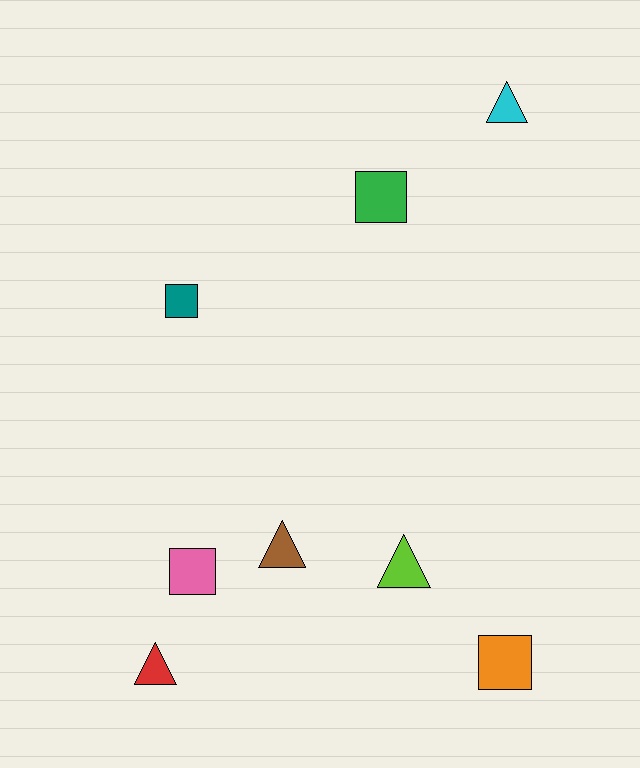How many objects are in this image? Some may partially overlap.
There are 8 objects.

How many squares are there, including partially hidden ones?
There are 4 squares.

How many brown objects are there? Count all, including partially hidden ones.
There is 1 brown object.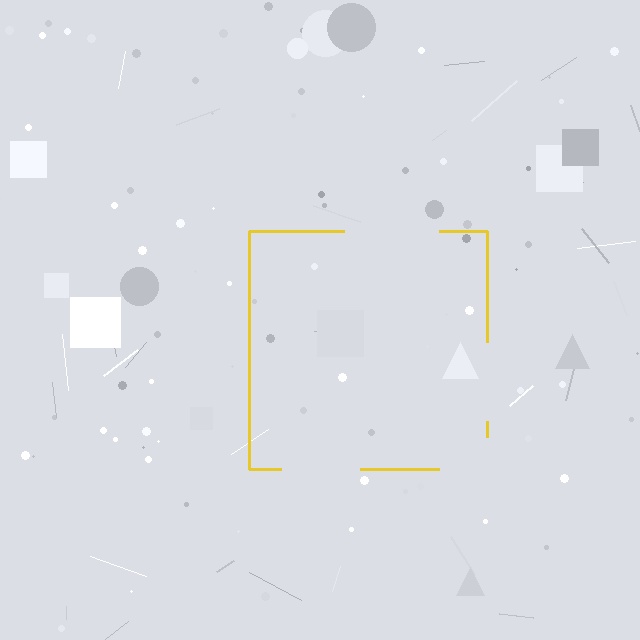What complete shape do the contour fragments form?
The contour fragments form a square.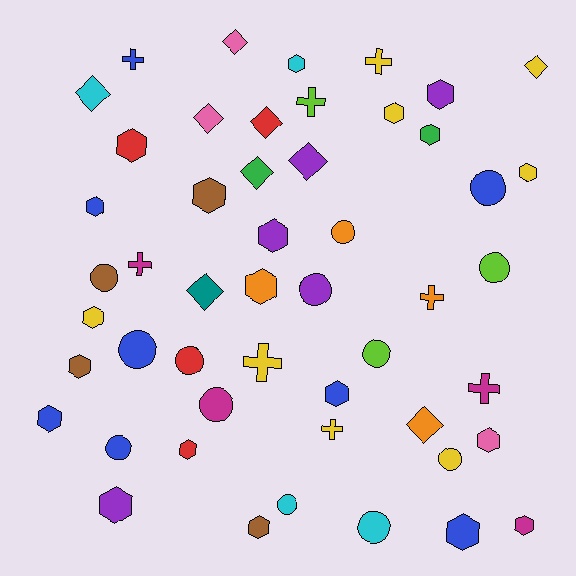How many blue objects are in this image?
There are 8 blue objects.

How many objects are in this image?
There are 50 objects.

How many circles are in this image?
There are 13 circles.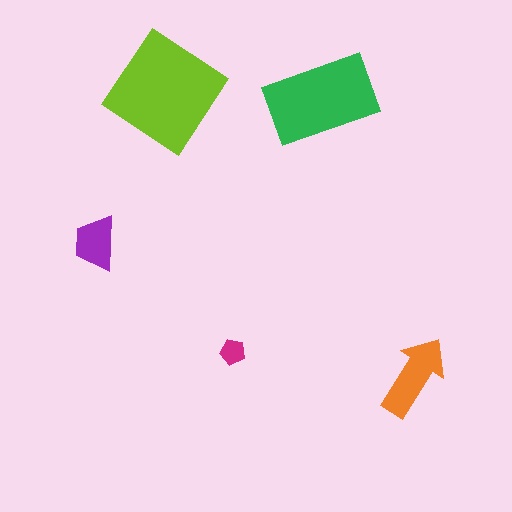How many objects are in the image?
There are 5 objects in the image.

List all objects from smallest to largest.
The magenta pentagon, the purple trapezoid, the orange arrow, the green rectangle, the lime diamond.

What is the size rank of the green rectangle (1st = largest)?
2nd.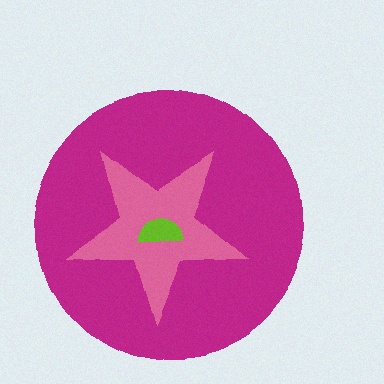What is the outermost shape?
The magenta circle.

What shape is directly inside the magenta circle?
The pink star.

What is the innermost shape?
The lime semicircle.